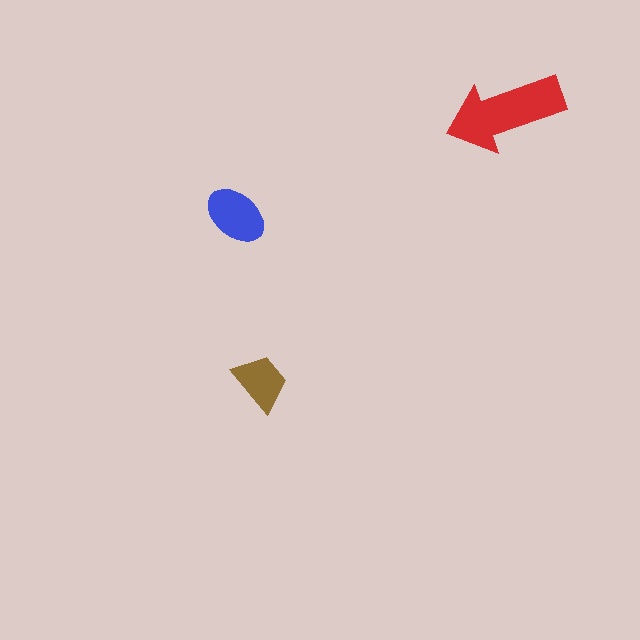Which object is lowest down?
The brown trapezoid is bottommost.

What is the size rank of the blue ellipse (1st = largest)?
2nd.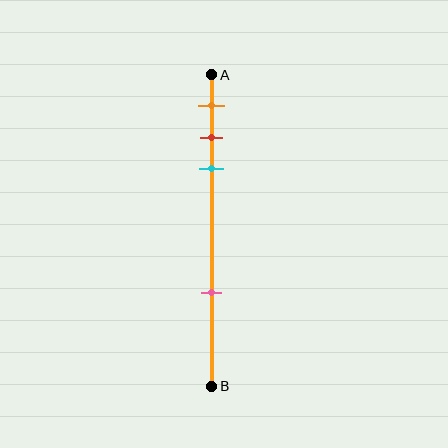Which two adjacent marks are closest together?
The red and cyan marks are the closest adjacent pair.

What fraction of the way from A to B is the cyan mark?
The cyan mark is approximately 30% (0.3) of the way from A to B.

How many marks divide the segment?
There are 4 marks dividing the segment.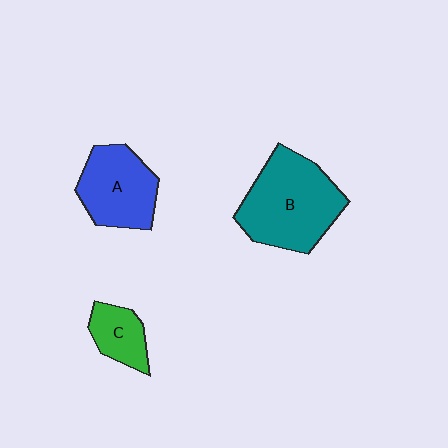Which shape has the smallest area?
Shape C (green).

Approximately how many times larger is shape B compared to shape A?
Approximately 1.4 times.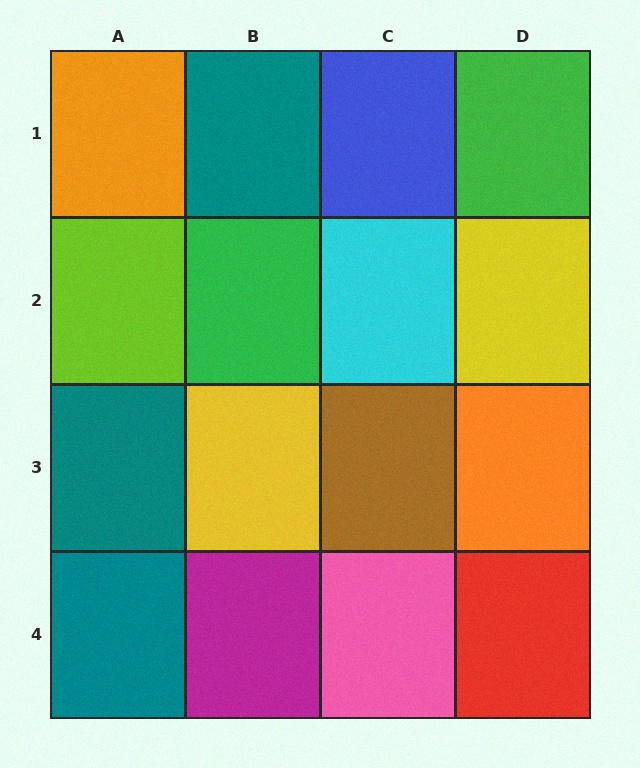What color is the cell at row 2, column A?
Lime.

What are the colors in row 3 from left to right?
Teal, yellow, brown, orange.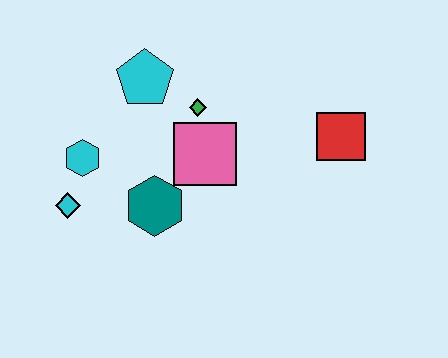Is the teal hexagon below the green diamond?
Yes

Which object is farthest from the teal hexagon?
The red square is farthest from the teal hexagon.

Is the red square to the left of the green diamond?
No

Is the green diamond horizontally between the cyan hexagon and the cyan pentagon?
No